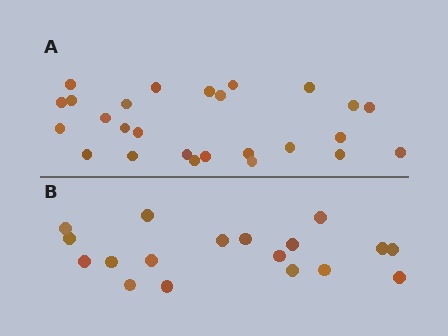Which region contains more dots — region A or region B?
Region A (the top region) has more dots.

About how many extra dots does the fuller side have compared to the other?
Region A has roughly 8 or so more dots than region B.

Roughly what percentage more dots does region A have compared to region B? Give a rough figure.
About 45% more.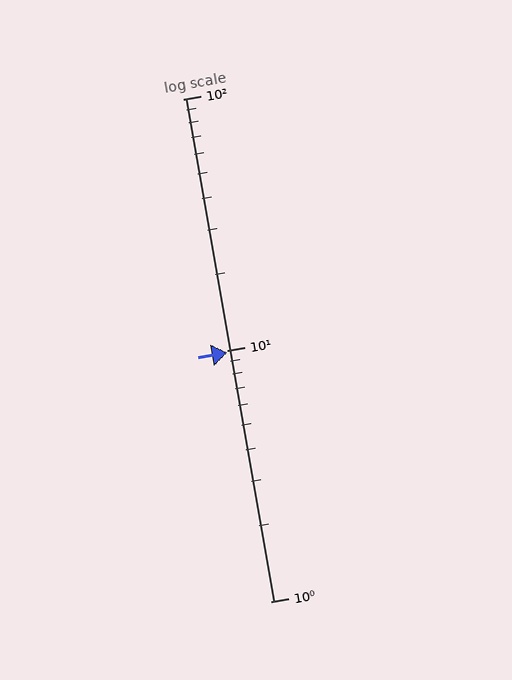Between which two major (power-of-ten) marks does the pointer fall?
The pointer is between 1 and 10.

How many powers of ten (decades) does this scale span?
The scale spans 2 decades, from 1 to 100.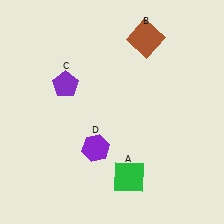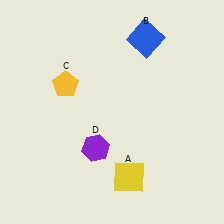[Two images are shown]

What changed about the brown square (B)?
In Image 1, B is brown. In Image 2, it changed to blue.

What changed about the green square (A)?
In Image 1, A is green. In Image 2, it changed to yellow.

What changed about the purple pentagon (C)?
In Image 1, C is purple. In Image 2, it changed to yellow.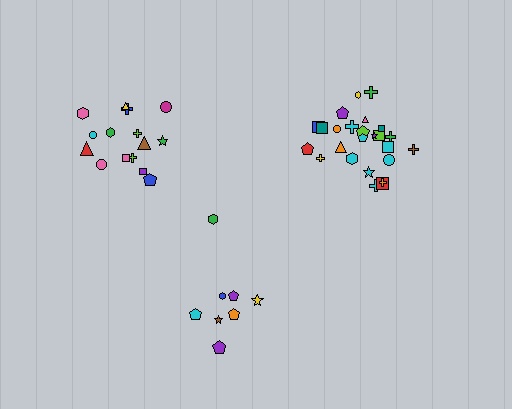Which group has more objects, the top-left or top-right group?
The top-right group.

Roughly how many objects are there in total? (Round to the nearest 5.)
Roughly 50 objects in total.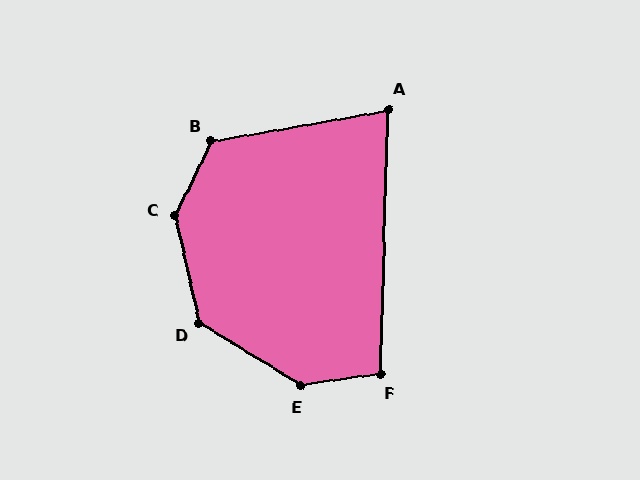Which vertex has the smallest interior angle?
A, at approximately 78 degrees.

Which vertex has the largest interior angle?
C, at approximately 142 degrees.